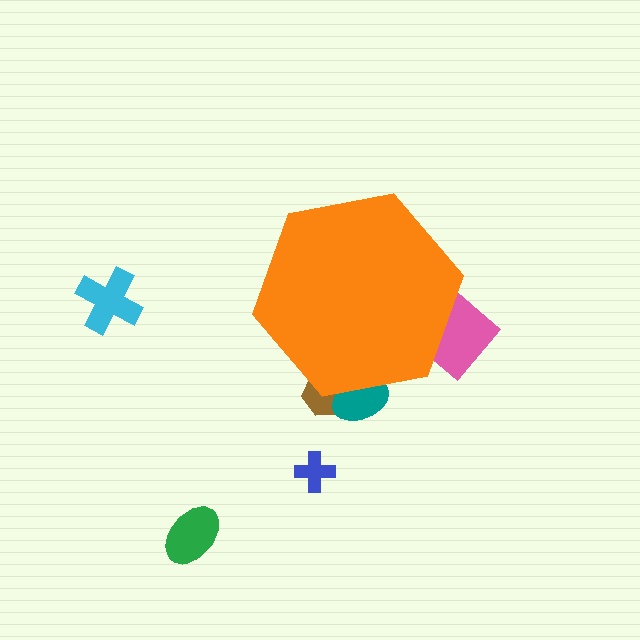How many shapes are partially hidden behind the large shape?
3 shapes are partially hidden.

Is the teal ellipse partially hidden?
Yes, the teal ellipse is partially hidden behind the orange hexagon.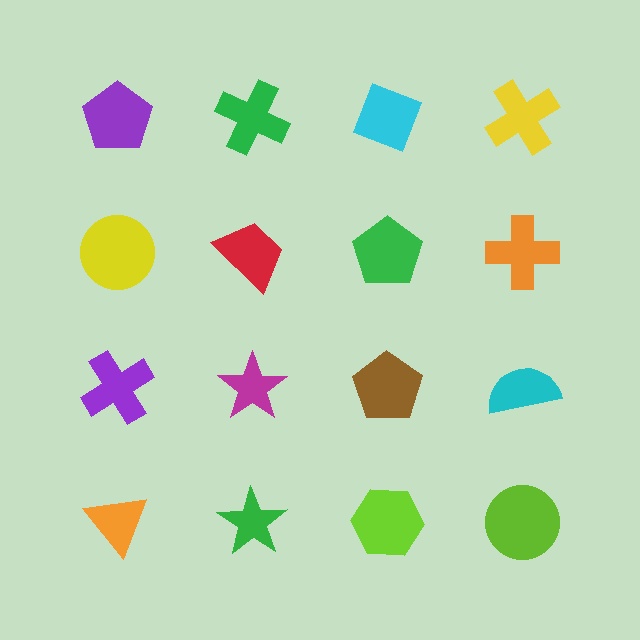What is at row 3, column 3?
A brown pentagon.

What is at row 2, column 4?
An orange cross.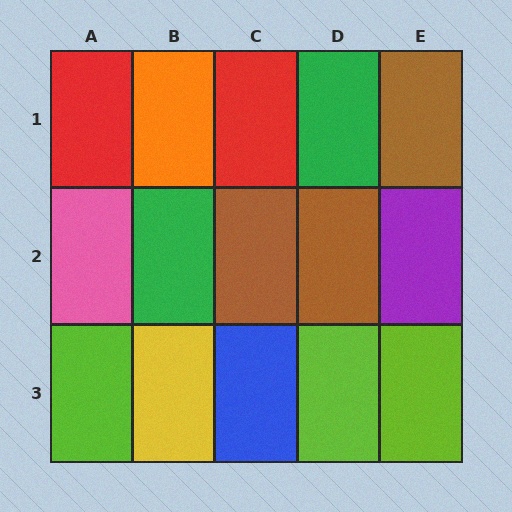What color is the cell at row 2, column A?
Pink.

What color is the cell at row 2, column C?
Brown.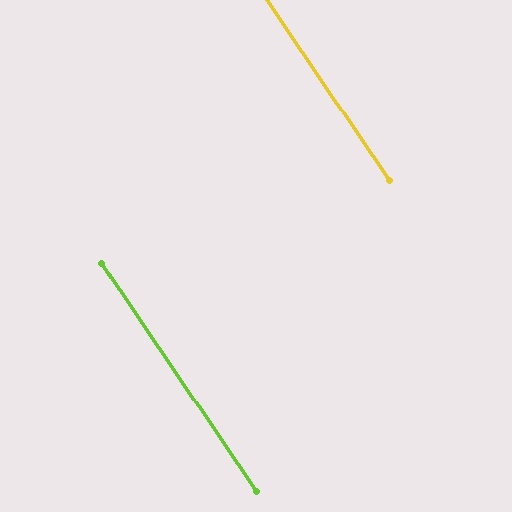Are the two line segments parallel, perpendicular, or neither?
Parallel — their directions differ by only 0.2°.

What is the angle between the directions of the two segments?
Approximately 0 degrees.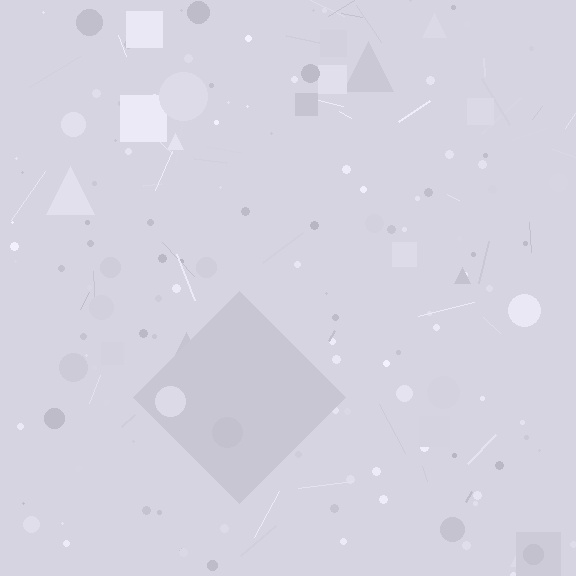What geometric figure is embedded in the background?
A diamond is embedded in the background.